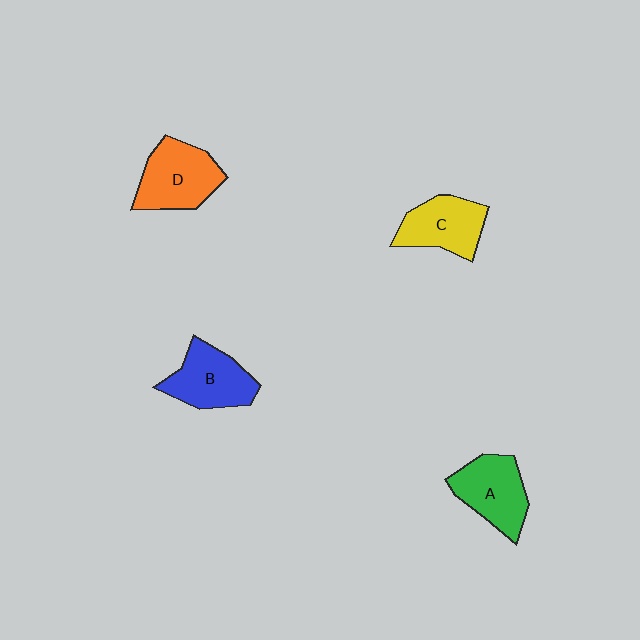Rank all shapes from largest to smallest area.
From largest to smallest: D (orange), A (green), B (blue), C (yellow).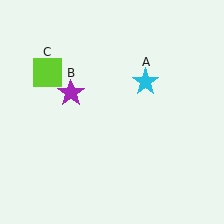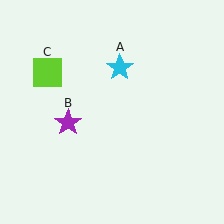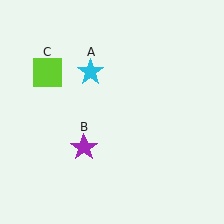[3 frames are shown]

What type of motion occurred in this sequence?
The cyan star (object A), purple star (object B) rotated counterclockwise around the center of the scene.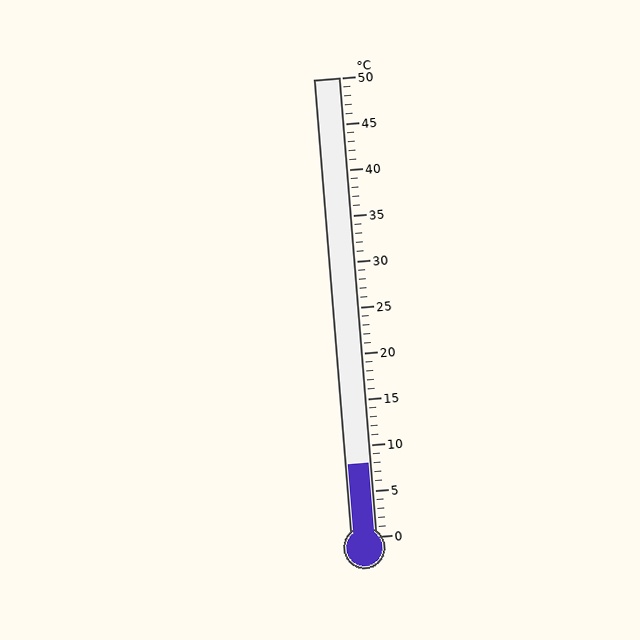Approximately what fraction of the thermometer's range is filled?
The thermometer is filled to approximately 15% of its range.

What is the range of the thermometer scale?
The thermometer scale ranges from 0°C to 50°C.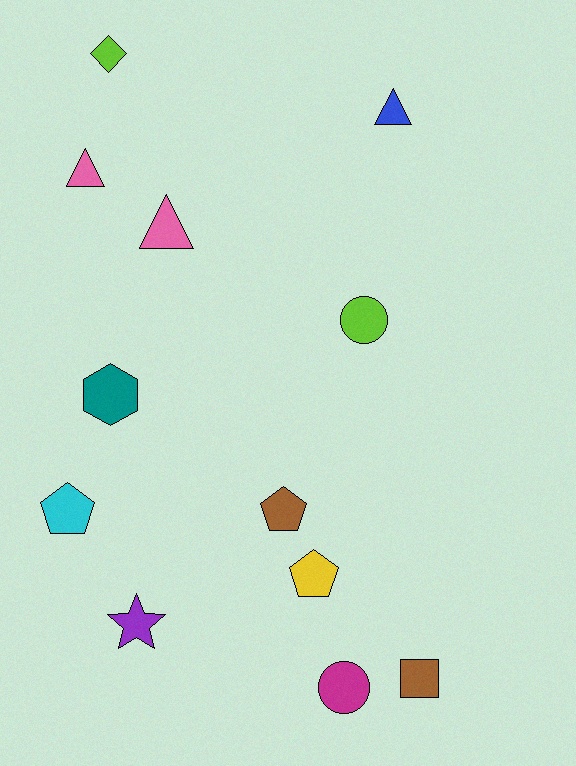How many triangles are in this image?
There are 3 triangles.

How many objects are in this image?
There are 12 objects.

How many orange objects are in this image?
There are no orange objects.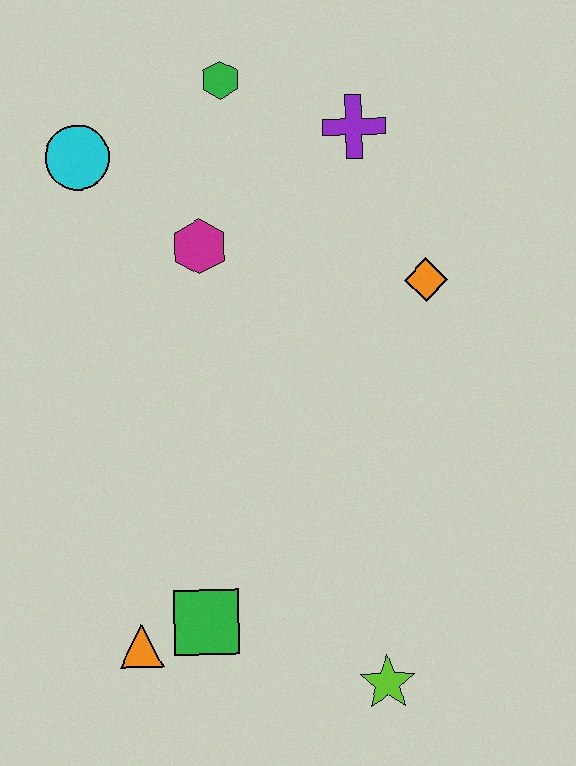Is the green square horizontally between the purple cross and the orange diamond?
No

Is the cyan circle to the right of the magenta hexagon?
No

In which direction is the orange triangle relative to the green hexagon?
The orange triangle is below the green hexagon.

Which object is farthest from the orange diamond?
The orange triangle is farthest from the orange diamond.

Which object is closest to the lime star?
The green square is closest to the lime star.